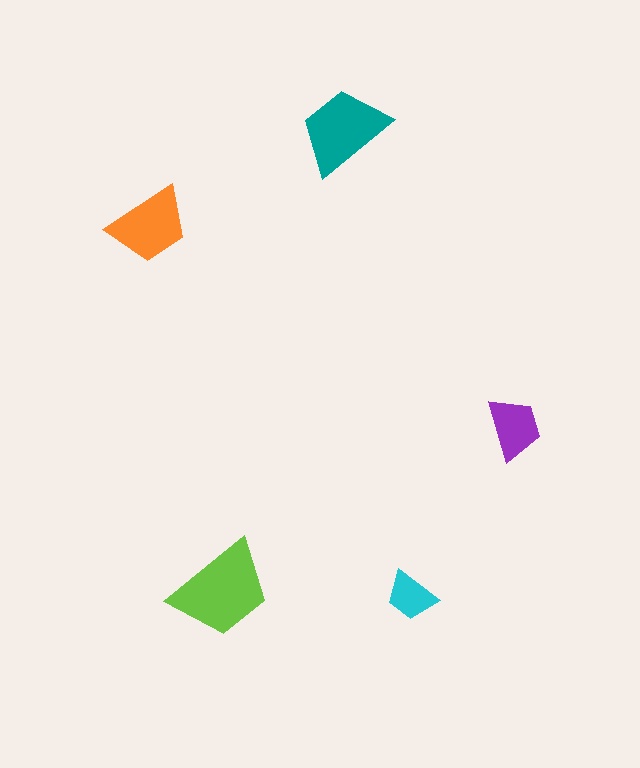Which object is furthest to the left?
The orange trapezoid is leftmost.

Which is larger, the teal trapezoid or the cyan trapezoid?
The teal one.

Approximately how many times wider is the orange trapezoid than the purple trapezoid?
About 1.5 times wider.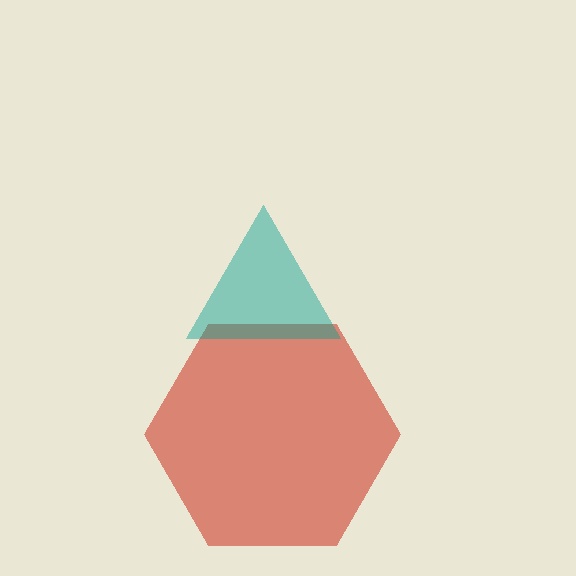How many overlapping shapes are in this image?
There are 2 overlapping shapes in the image.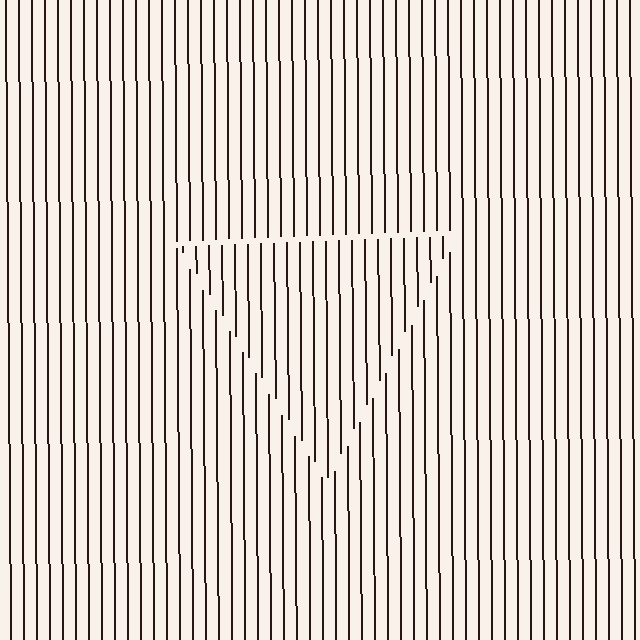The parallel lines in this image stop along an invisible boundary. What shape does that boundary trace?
An illusory triangle. The interior of the shape contains the same grating, shifted by half a period — the contour is defined by the phase discontinuity where line-ends from the inner and outer gratings abut.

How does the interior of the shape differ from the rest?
The interior of the shape contains the same grating, shifted by half a period — the contour is defined by the phase discontinuity where line-ends from the inner and outer gratings abut.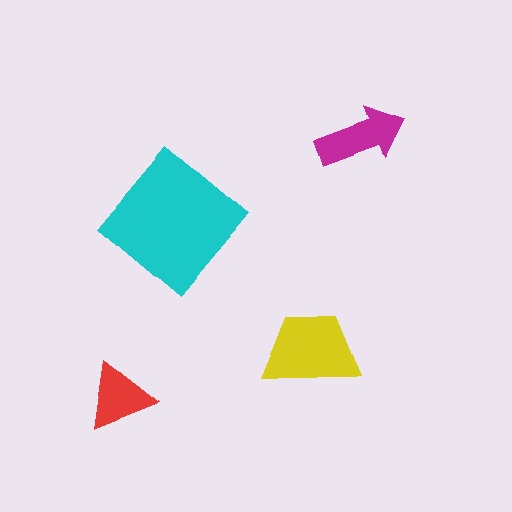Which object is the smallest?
The red triangle.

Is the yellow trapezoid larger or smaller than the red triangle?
Larger.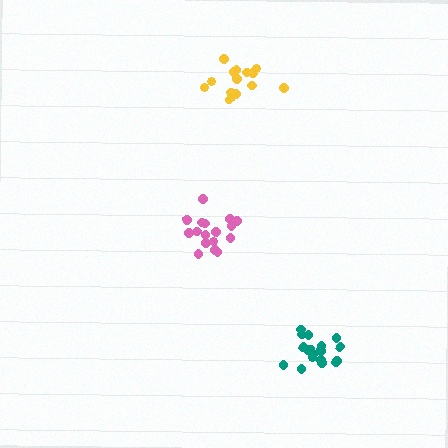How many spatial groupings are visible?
There are 3 spatial groupings.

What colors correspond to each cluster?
The clusters are colored: pink, yellow, teal.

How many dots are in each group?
Group 1: 17 dots, Group 2: 15 dots, Group 3: 20 dots (52 total).